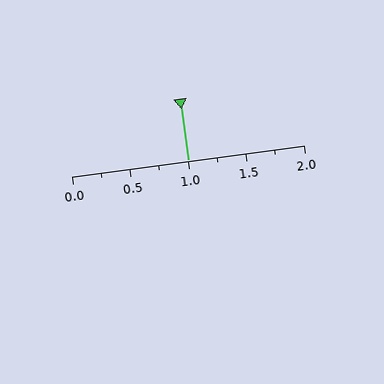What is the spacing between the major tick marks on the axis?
The major ticks are spaced 0.5 apart.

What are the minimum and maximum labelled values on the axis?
The axis runs from 0.0 to 2.0.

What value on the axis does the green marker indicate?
The marker indicates approximately 1.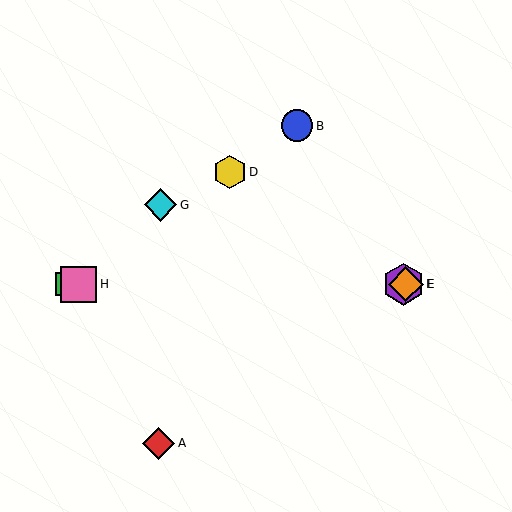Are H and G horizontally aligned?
No, H is at y≈284 and G is at y≈205.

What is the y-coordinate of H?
Object H is at y≈284.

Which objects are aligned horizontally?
Objects C, E, F, H are aligned horizontally.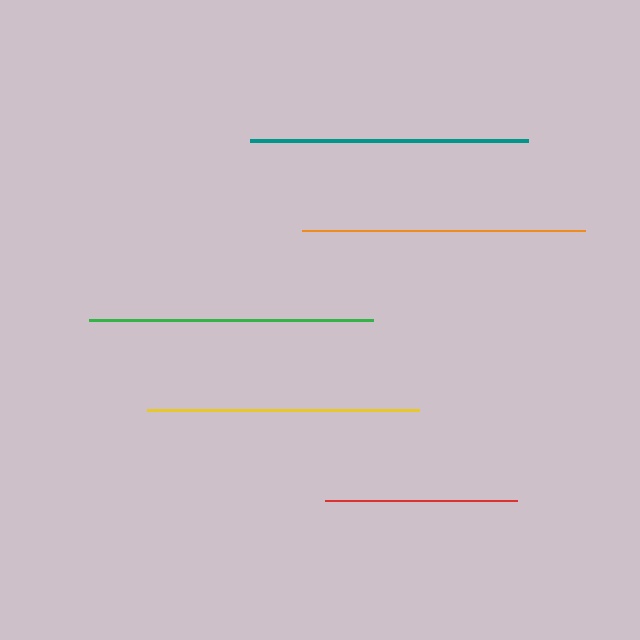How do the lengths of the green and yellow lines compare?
The green and yellow lines are approximately the same length.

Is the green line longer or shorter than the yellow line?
The green line is longer than the yellow line.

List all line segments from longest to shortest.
From longest to shortest: green, orange, teal, yellow, red.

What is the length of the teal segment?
The teal segment is approximately 278 pixels long.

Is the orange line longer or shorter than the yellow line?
The orange line is longer than the yellow line.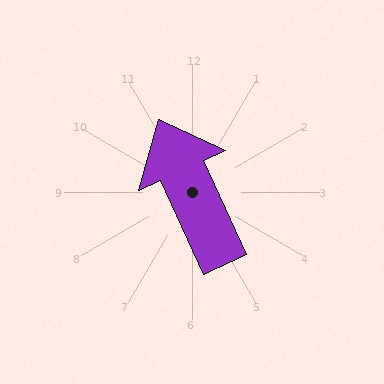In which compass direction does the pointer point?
Northwest.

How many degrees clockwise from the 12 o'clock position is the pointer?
Approximately 336 degrees.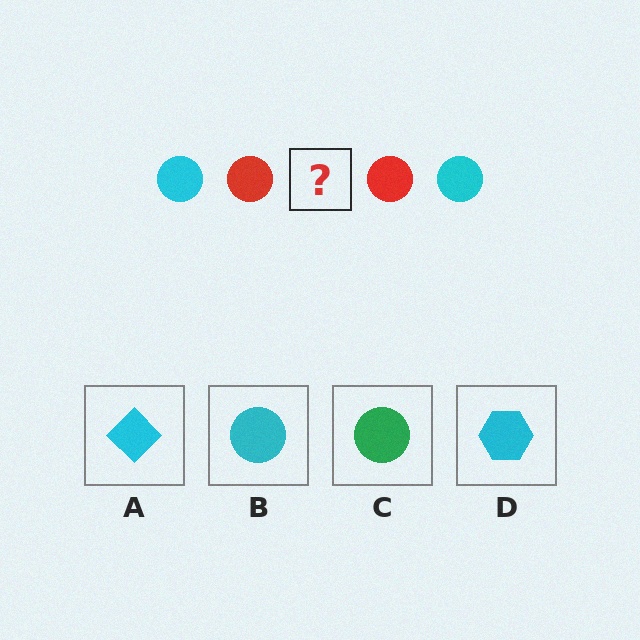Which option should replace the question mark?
Option B.